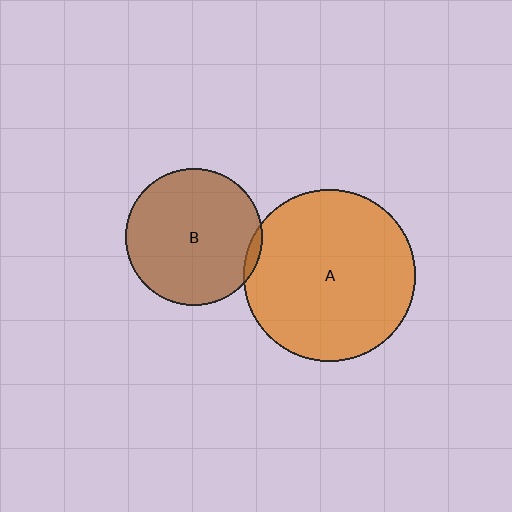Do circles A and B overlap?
Yes.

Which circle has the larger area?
Circle A (orange).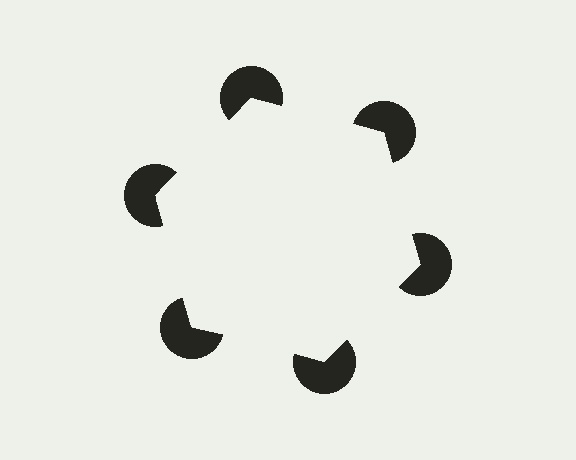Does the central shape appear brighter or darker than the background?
It typically appears slightly brighter than the background, even though no actual brightness change is drawn.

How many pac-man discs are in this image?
There are 6 — one at each vertex of the illusory hexagon.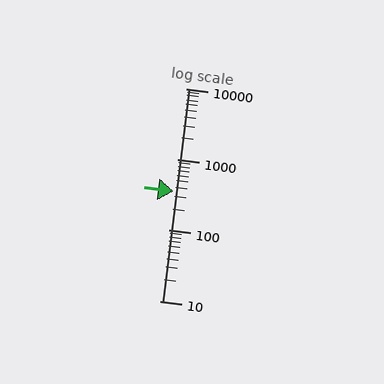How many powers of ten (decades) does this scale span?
The scale spans 3 decades, from 10 to 10000.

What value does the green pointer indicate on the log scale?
The pointer indicates approximately 350.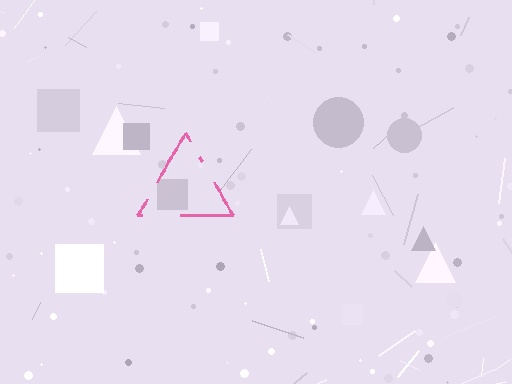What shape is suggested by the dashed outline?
The dashed outline suggests a triangle.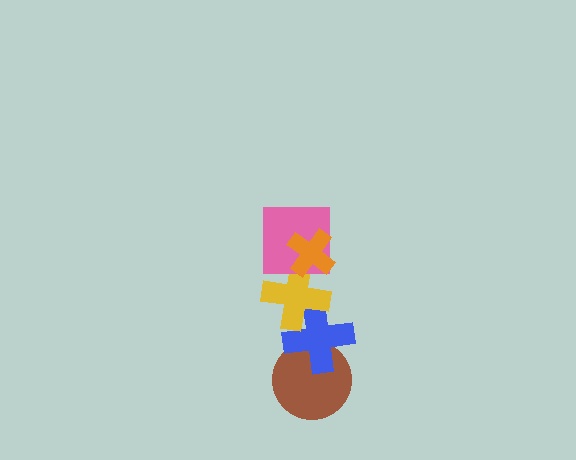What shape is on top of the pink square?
The orange cross is on top of the pink square.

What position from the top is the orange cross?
The orange cross is 1st from the top.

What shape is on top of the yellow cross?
The pink square is on top of the yellow cross.